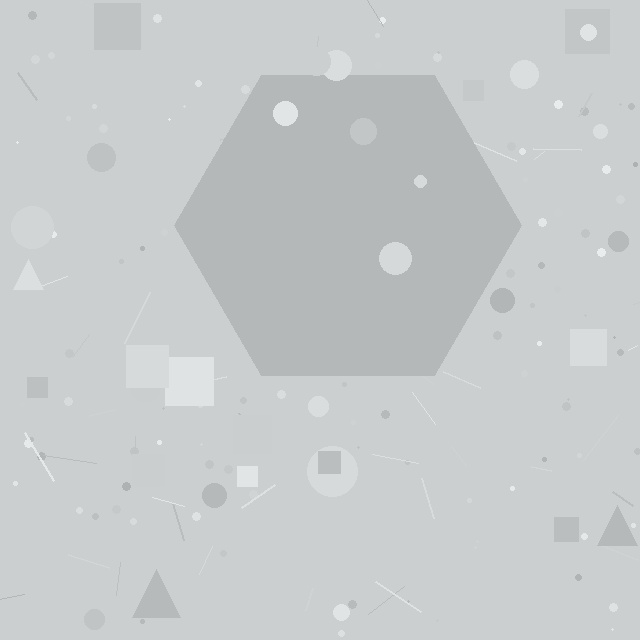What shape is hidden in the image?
A hexagon is hidden in the image.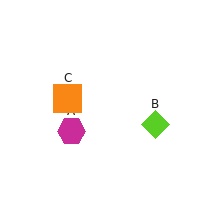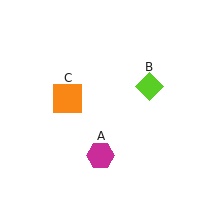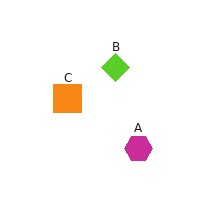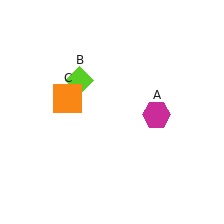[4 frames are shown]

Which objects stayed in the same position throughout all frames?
Orange square (object C) remained stationary.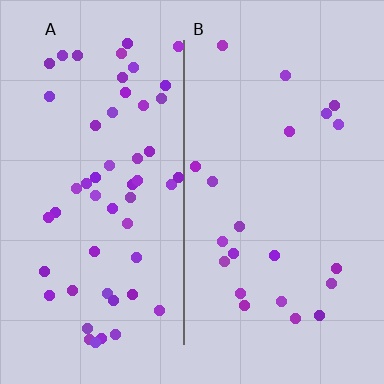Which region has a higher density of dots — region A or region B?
A (the left).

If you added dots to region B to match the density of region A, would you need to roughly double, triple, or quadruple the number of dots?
Approximately triple.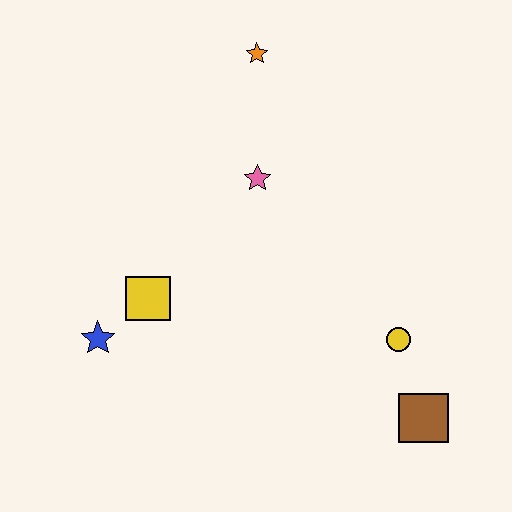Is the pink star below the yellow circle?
No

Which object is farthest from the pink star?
The brown square is farthest from the pink star.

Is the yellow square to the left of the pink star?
Yes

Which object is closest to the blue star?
The yellow square is closest to the blue star.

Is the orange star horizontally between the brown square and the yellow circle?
No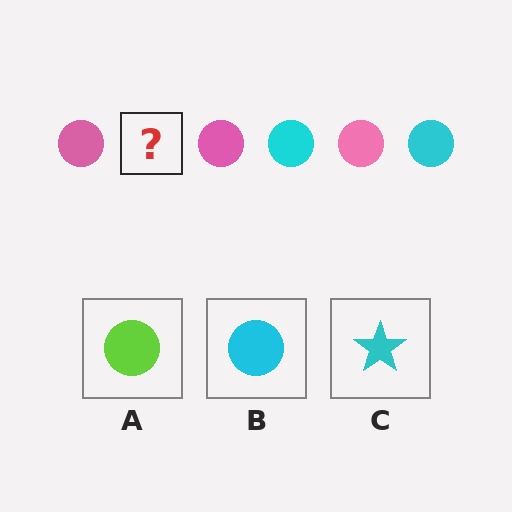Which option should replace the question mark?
Option B.